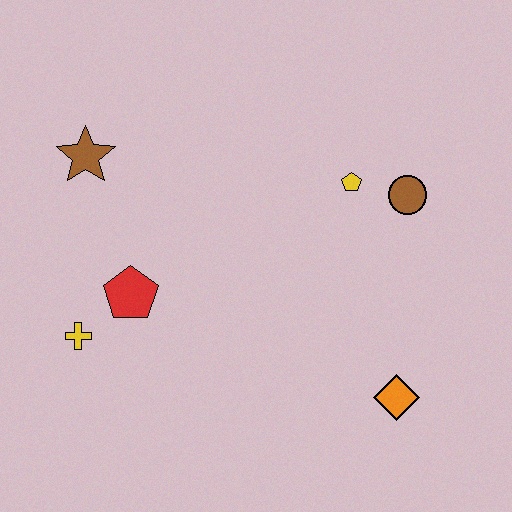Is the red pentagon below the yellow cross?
No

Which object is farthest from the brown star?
The orange diamond is farthest from the brown star.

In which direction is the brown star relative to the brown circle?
The brown star is to the left of the brown circle.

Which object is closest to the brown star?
The red pentagon is closest to the brown star.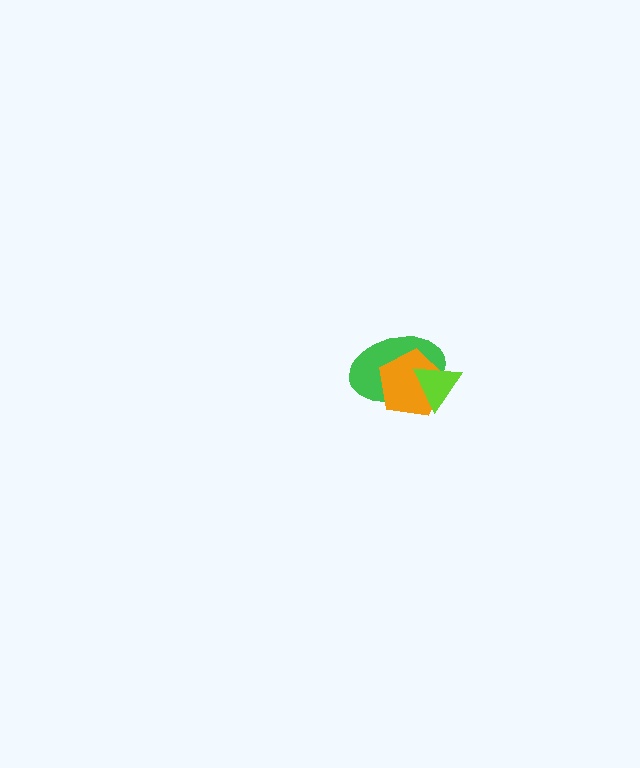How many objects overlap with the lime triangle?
2 objects overlap with the lime triangle.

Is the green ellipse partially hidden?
Yes, it is partially covered by another shape.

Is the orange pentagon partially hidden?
Yes, it is partially covered by another shape.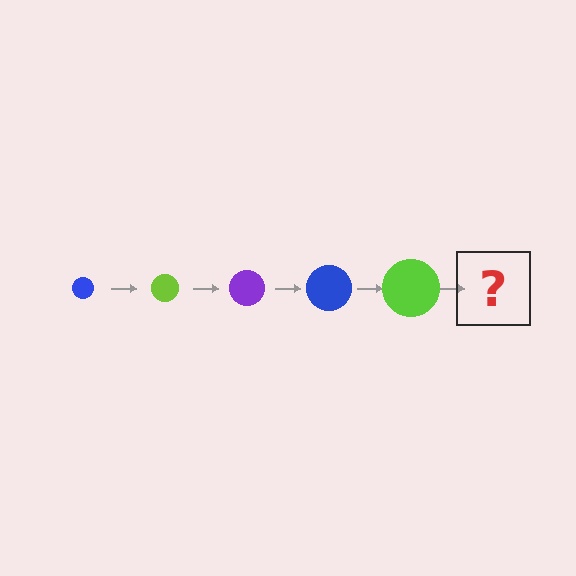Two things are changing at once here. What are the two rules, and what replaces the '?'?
The two rules are that the circle grows larger each step and the color cycles through blue, lime, and purple. The '?' should be a purple circle, larger than the previous one.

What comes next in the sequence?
The next element should be a purple circle, larger than the previous one.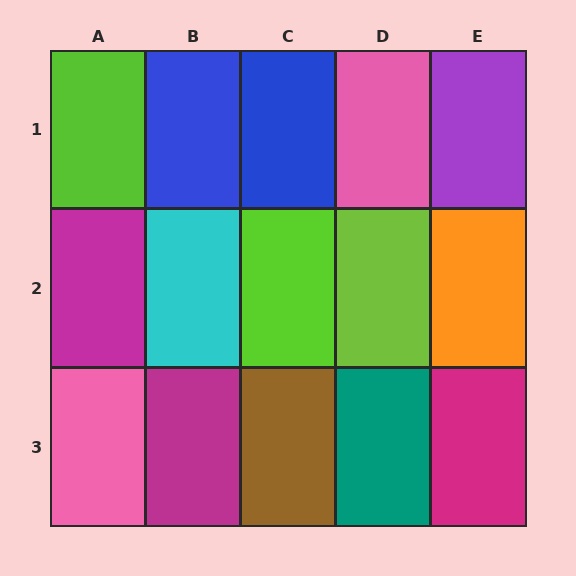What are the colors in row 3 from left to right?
Pink, magenta, brown, teal, magenta.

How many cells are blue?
2 cells are blue.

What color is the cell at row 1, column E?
Purple.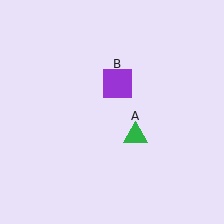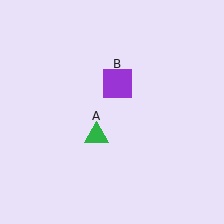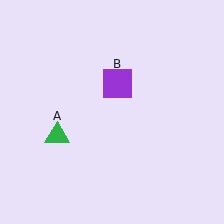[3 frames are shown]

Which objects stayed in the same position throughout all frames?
Purple square (object B) remained stationary.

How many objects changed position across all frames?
1 object changed position: green triangle (object A).